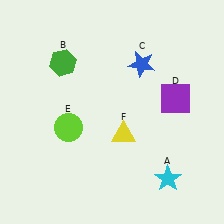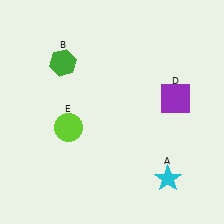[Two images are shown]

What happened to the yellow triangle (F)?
The yellow triangle (F) was removed in Image 2. It was in the bottom-right area of Image 1.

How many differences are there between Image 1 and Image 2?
There are 2 differences between the two images.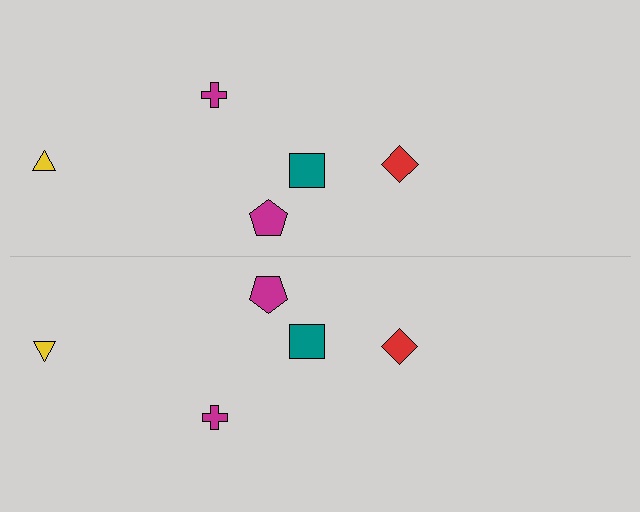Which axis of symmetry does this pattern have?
The pattern has a horizontal axis of symmetry running through the center of the image.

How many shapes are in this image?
There are 10 shapes in this image.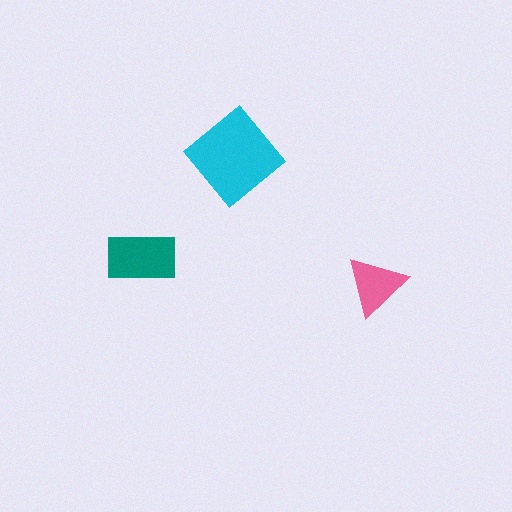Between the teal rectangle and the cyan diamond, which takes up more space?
The cyan diamond.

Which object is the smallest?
The pink triangle.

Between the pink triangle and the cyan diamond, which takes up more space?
The cyan diamond.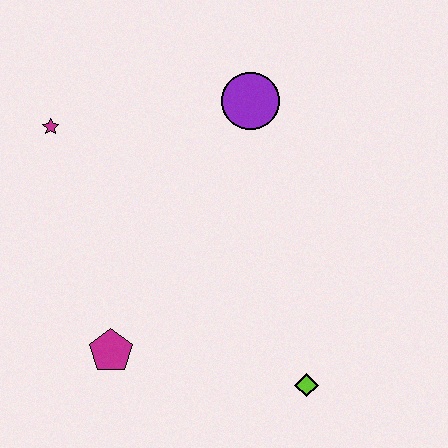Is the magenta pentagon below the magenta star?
Yes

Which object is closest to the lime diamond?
The magenta pentagon is closest to the lime diamond.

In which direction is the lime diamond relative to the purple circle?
The lime diamond is below the purple circle.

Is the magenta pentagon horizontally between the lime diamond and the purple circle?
No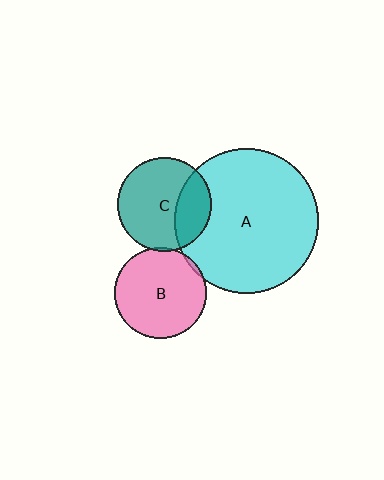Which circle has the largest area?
Circle A (cyan).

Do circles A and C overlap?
Yes.